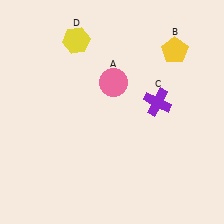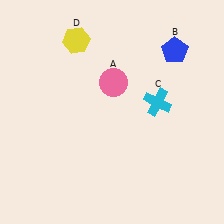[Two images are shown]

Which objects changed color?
B changed from yellow to blue. C changed from purple to cyan.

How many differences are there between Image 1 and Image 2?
There are 2 differences between the two images.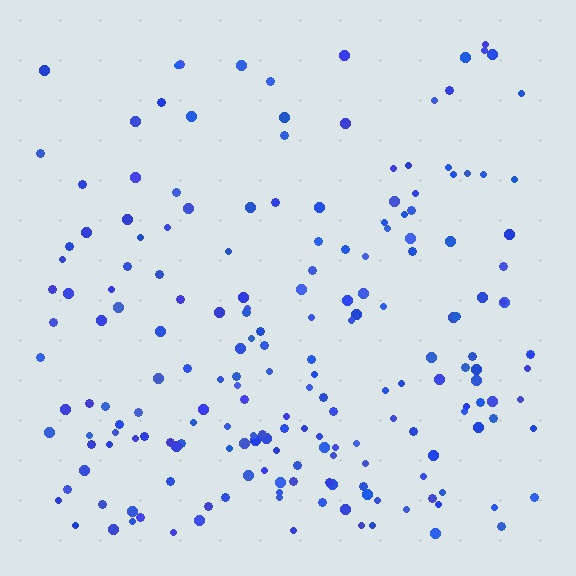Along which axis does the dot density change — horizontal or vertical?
Vertical.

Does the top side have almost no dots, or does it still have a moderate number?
Still a moderate number, just noticeably fewer than the bottom.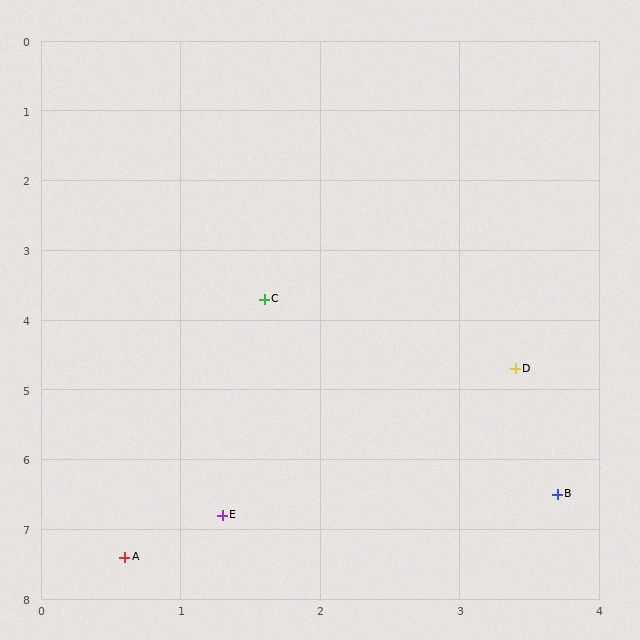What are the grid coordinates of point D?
Point D is at approximately (3.4, 4.7).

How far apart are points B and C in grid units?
Points B and C are about 3.5 grid units apart.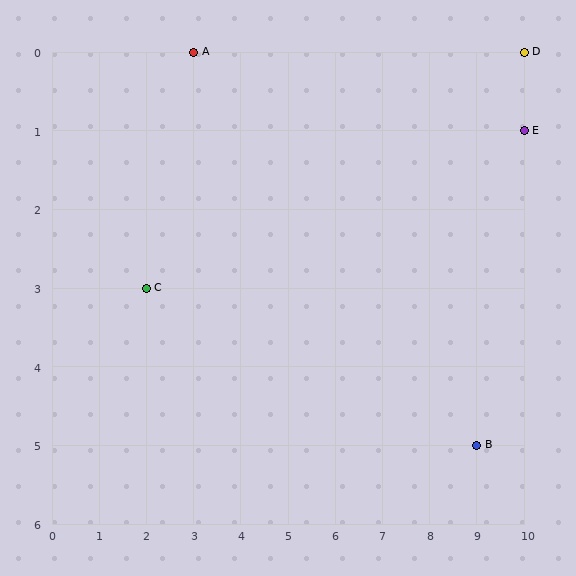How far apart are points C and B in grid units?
Points C and B are 7 columns and 2 rows apart (about 7.3 grid units diagonally).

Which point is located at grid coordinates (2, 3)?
Point C is at (2, 3).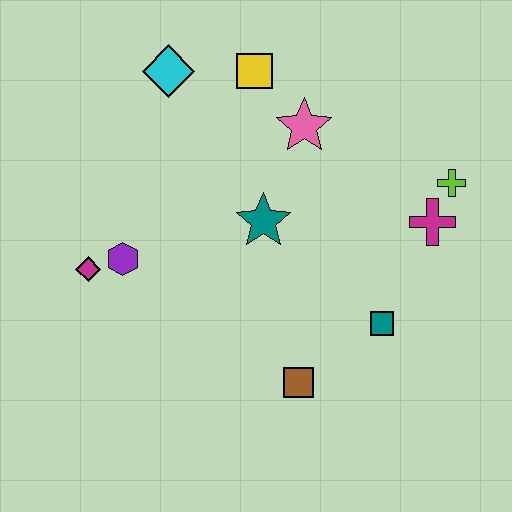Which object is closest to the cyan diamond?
The yellow square is closest to the cyan diamond.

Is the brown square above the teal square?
No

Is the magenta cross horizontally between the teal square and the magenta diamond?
No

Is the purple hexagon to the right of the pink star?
No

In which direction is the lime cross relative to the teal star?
The lime cross is to the right of the teal star.